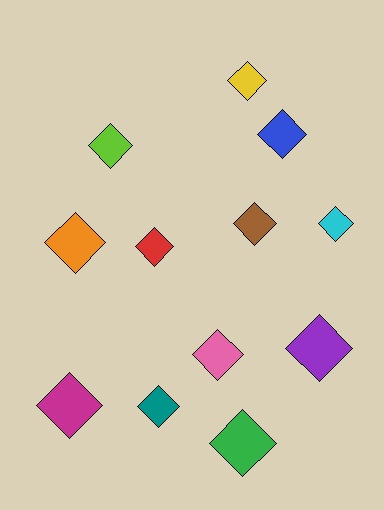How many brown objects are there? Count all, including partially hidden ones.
There is 1 brown object.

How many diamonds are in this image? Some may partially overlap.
There are 12 diamonds.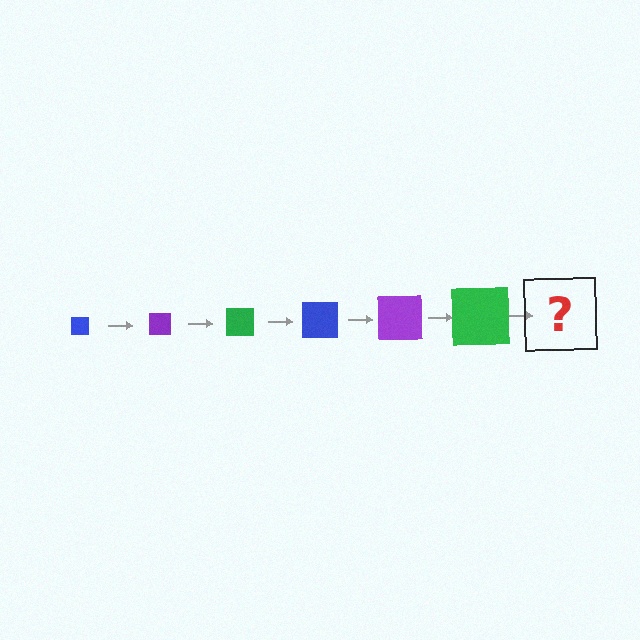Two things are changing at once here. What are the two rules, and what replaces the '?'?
The two rules are that the square grows larger each step and the color cycles through blue, purple, and green. The '?' should be a blue square, larger than the previous one.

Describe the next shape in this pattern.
It should be a blue square, larger than the previous one.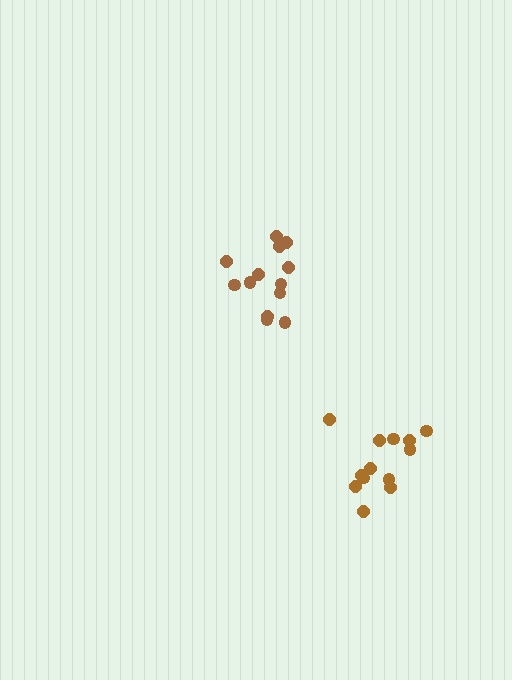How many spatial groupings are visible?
There are 2 spatial groupings.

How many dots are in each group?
Group 1: 13 dots, Group 2: 13 dots (26 total).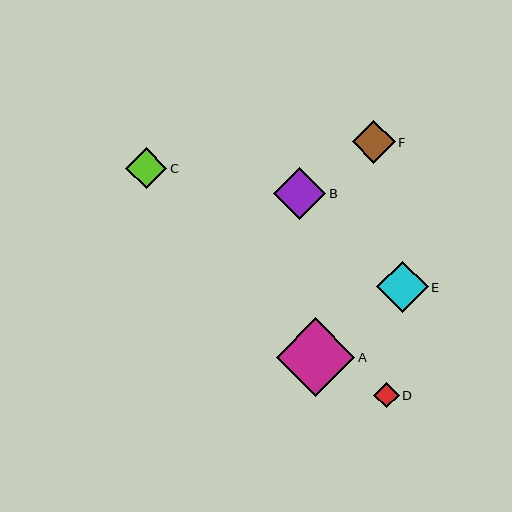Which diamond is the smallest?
Diamond D is the smallest with a size of approximately 25 pixels.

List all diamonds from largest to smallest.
From largest to smallest: A, B, E, F, C, D.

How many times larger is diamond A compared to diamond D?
Diamond A is approximately 3.1 times the size of diamond D.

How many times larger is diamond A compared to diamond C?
Diamond A is approximately 1.9 times the size of diamond C.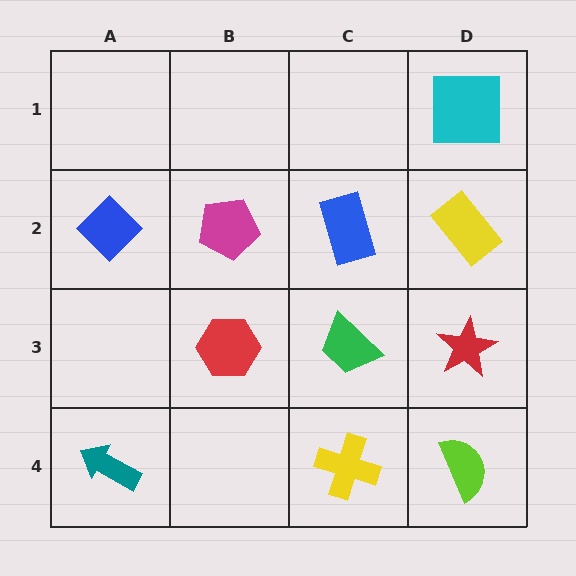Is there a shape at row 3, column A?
No, that cell is empty.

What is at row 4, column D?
A lime semicircle.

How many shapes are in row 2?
4 shapes.